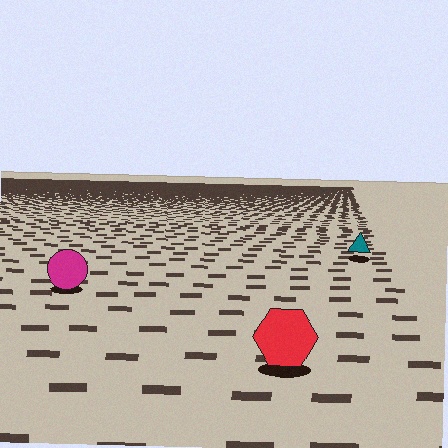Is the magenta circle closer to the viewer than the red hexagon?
No. The red hexagon is closer — you can tell from the texture gradient: the ground texture is coarser near it.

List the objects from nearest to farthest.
From nearest to farthest: the red hexagon, the magenta circle, the teal triangle.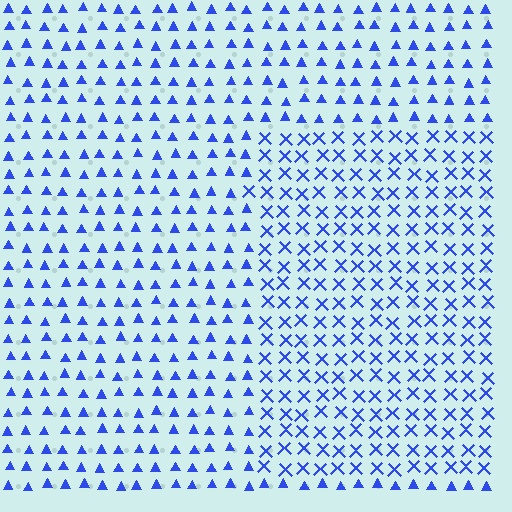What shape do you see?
I see a rectangle.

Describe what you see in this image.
The image is filled with small blue elements arranged in a uniform grid. A rectangle-shaped region contains X marks, while the surrounding area contains triangles. The boundary is defined purely by the change in element shape.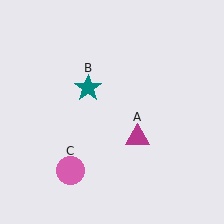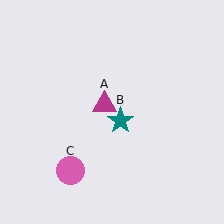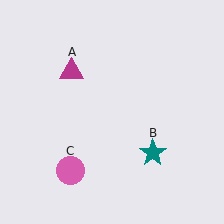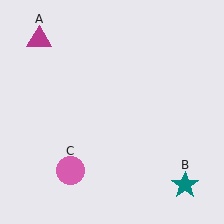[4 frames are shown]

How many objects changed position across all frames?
2 objects changed position: magenta triangle (object A), teal star (object B).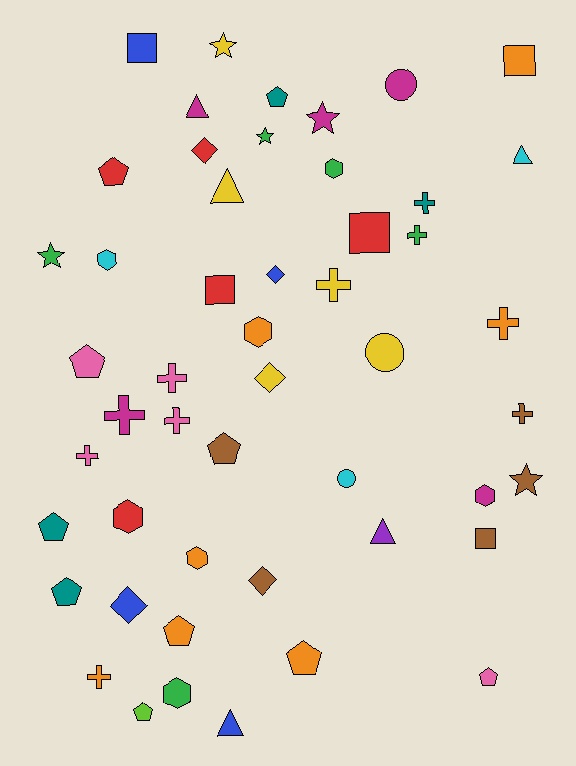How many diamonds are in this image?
There are 5 diamonds.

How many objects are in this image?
There are 50 objects.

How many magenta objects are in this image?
There are 5 magenta objects.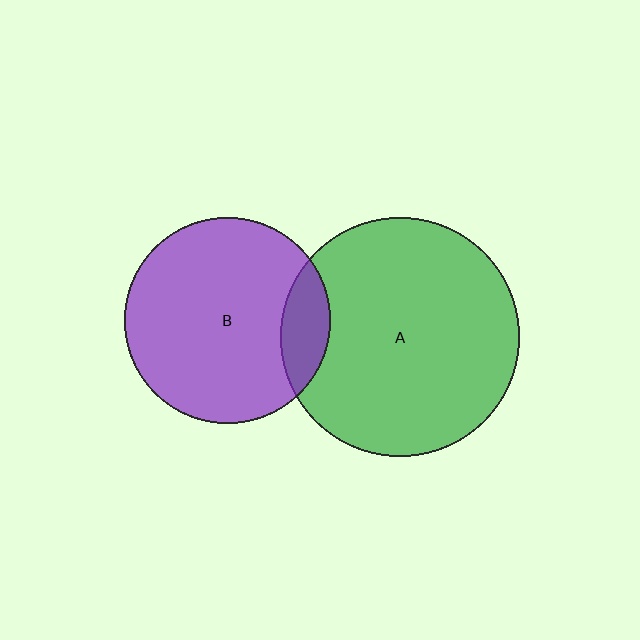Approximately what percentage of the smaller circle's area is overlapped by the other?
Approximately 15%.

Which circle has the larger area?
Circle A (green).